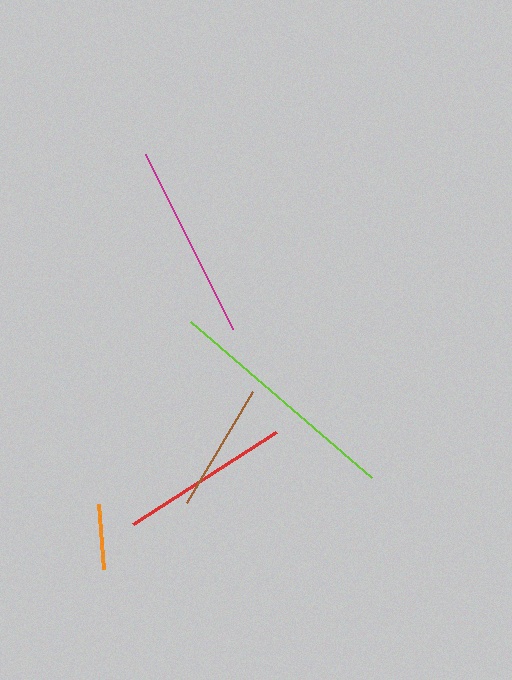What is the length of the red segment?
The red segment is approximately 170 pixels long.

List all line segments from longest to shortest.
From longest to shortest: lime, magenta, red, brown, orange.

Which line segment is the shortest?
The orange line is the shortest at approximately 65 pixels.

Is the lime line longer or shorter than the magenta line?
The lime line is longer than the magenta line.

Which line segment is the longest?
The lime line is the longest at approximately 239 pixels.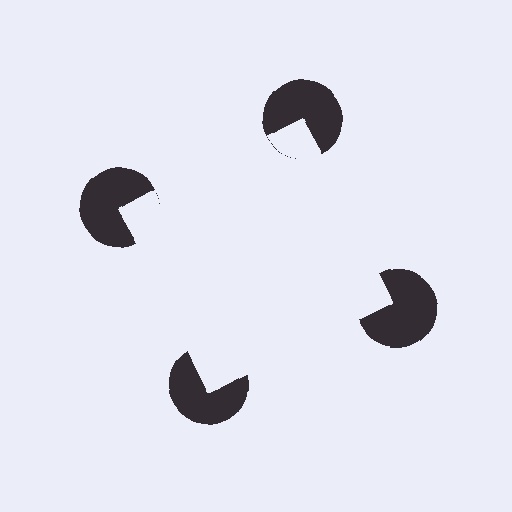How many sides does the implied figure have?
4 sides.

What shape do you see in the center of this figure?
An illusory square — its edges are inferred from the aligned wedge cuts in the pac-man discs, not physically drawn.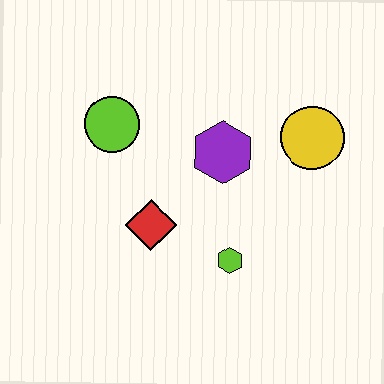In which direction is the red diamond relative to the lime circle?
The red diamond is below the lime circle.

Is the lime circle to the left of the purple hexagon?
Yes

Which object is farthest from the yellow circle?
The lime circle is farthest from the yellow circle.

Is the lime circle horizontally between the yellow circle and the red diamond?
No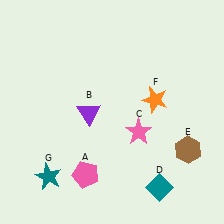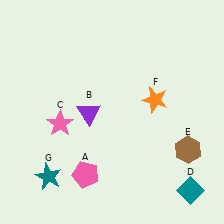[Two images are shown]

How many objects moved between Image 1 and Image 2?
2 objects moved between the two images.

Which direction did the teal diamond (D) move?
The teal diamond (D) moved right.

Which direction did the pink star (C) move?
The pink star (C) moved left.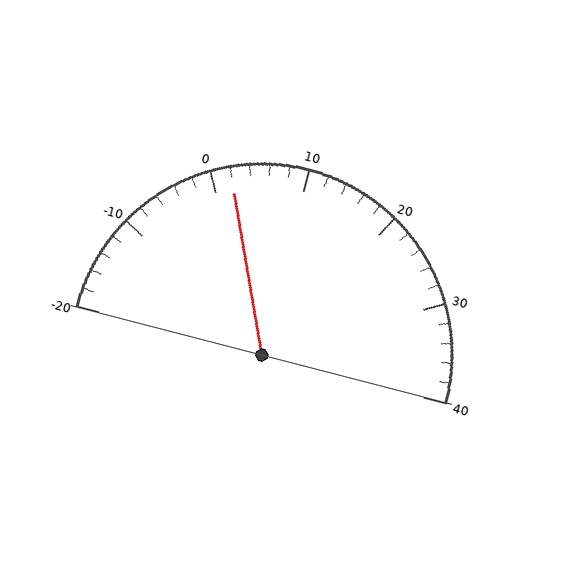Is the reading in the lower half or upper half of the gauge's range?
The reading is in the lower half of the range (-20 to 40).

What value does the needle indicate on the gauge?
The needle indicates approximately 2.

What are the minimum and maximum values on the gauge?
The gauge ranges from -20 to 40.